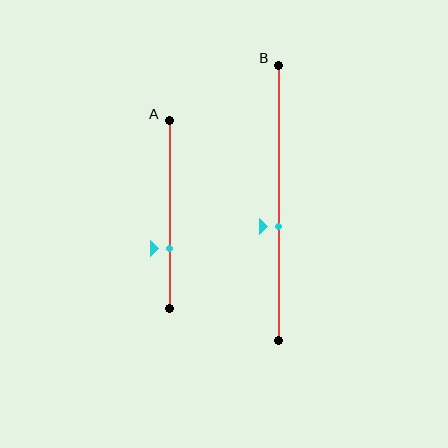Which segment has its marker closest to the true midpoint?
Segment B has its marker closest to the true midpoint.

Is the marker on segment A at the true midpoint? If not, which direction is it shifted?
No, the marker on segment A is shifted downward by about 18% of the segment length.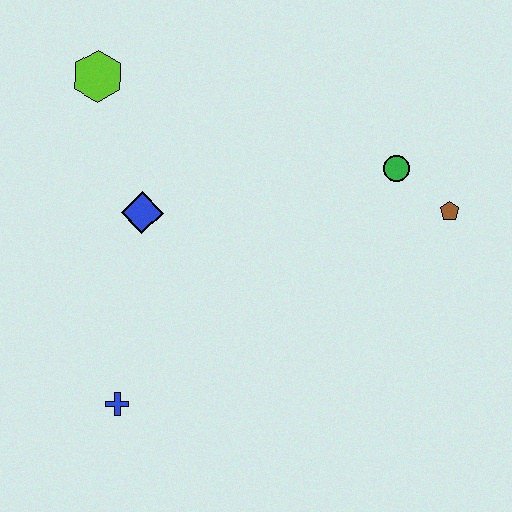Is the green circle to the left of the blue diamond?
No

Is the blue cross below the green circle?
Yes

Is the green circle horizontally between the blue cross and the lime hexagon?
No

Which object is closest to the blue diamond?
The lime hexagon is closest to the blue diamond.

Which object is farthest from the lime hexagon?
The brown pentagon is farthest from the lime hexagon.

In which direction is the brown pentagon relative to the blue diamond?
The brown pentagon is to the right of the blue diamond.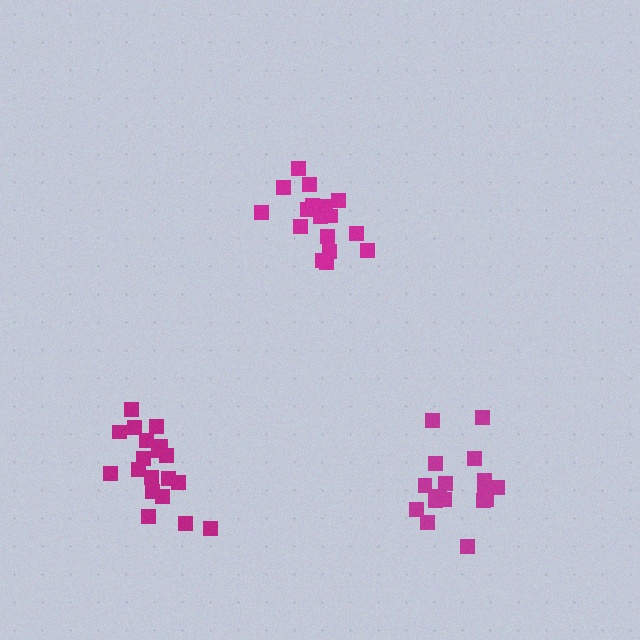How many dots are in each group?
Group 1: 17 dots, Group 2: 18 dots, Group 3: 19 dots (54 total).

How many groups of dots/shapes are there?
There are 3 groups.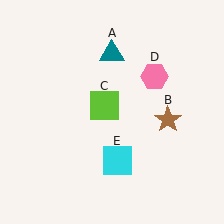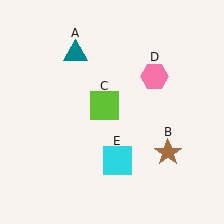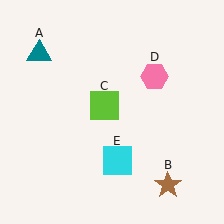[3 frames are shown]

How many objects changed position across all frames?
2 objects changed position: teal triangle (object A), brown star (object B).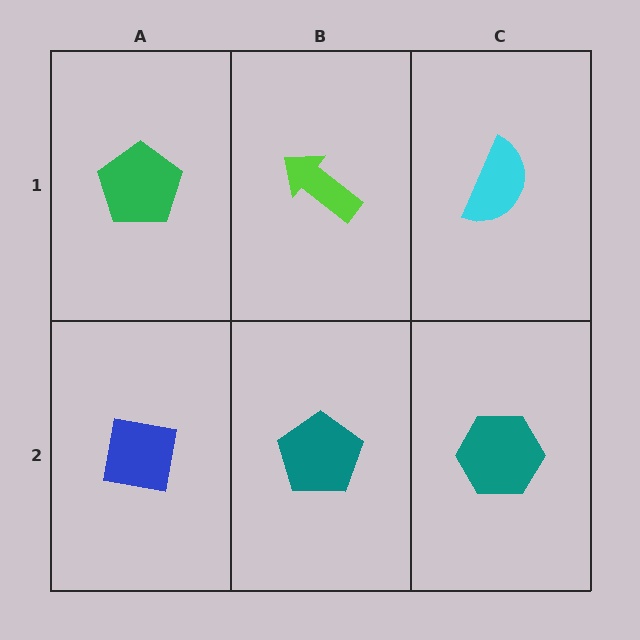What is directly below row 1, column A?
A blue square.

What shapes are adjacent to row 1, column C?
A teal hexagon (row 2, column C), a lime arrow (row 1, column B).